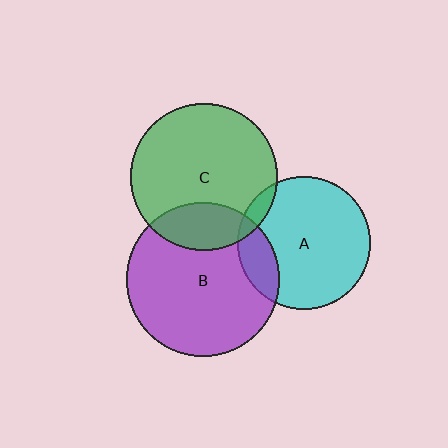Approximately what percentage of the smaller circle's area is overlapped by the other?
Approximately 15%.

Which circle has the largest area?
Circle B (purple).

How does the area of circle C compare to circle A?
Approximately 1.2 times.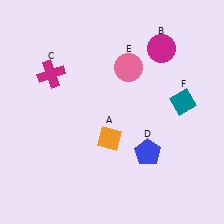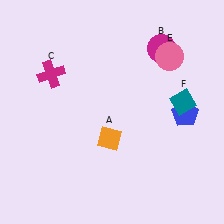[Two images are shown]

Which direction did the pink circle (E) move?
The pink circle (E) moved right.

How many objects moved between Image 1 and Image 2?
2 objects moved between the two images.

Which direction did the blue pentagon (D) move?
The blue pentagon (D) moved up.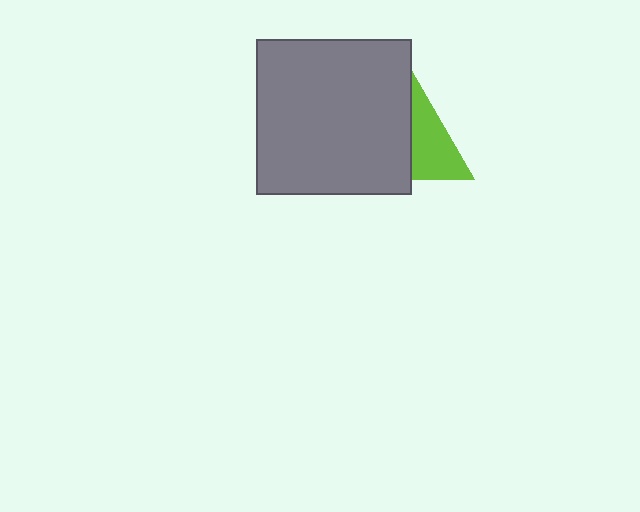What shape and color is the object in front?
The object in front is a gray square.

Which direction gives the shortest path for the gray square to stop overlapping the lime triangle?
Moving left gives the shortest separation.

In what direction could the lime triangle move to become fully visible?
The lime triangle could move right. That would shift it out from behind the gray square entirely.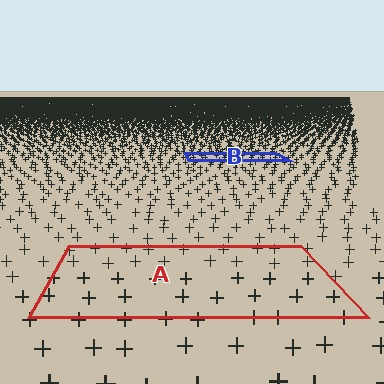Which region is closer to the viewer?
Region A is closer. The texture elements there are larger and more spread out.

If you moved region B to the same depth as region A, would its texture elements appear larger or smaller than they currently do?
They would appear larger. At a closer depth, the same texture elements are projected at a bigger on-screen size.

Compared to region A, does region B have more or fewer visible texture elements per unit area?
Region B has more texture elements per unit area — they are packed more densely because it is farther away.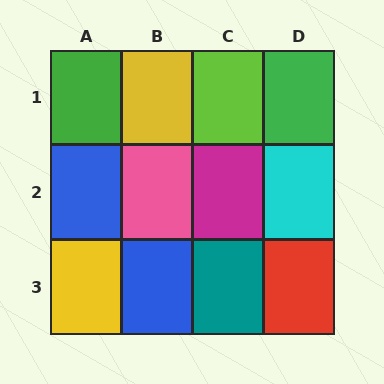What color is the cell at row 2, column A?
Blue.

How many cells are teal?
1 cell is teal.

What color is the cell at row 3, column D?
Red.